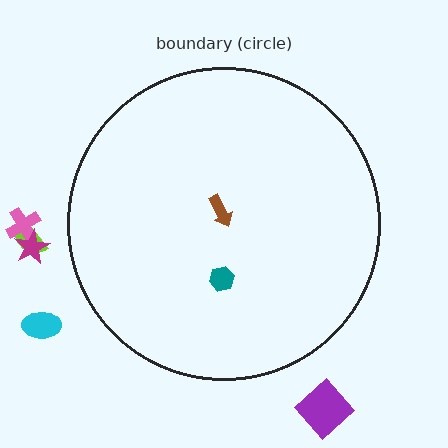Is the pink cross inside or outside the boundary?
Outside.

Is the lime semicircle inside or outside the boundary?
Outside.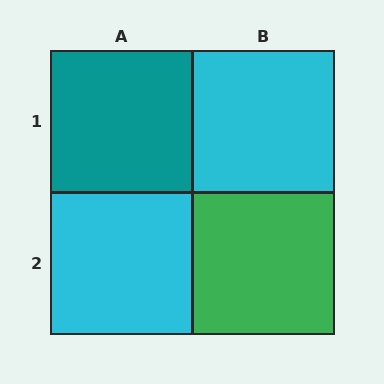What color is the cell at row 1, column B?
Cyan.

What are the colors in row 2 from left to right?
Cyan, green.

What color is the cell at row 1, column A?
Teal.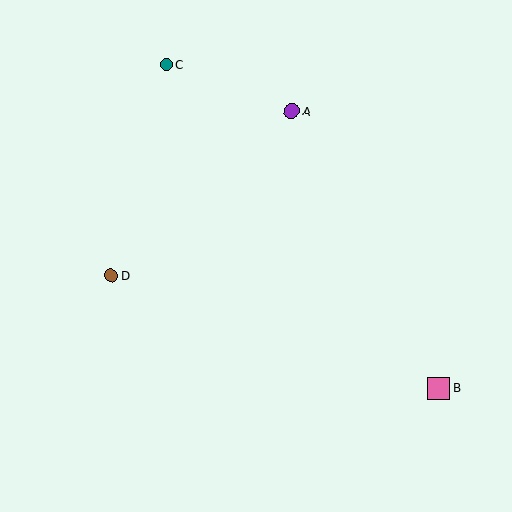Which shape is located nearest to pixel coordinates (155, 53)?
The teal circle (labeled C) at (166, 65) is nearest to that location.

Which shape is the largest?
The pink square (labeled B) is the largest.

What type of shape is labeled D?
Shape D is a brown circle.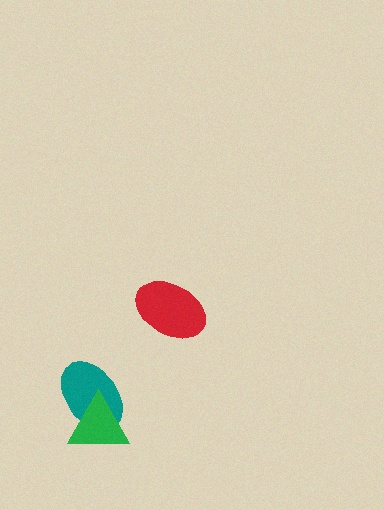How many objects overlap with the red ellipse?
0 objects overlap with the red ellipse.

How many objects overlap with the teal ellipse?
1 object overlaps with the teal ellipse.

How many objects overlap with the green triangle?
1 object overlaps with the green triangle.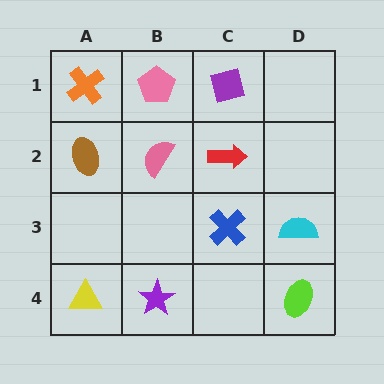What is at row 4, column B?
A purple star.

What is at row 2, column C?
A red arrow.